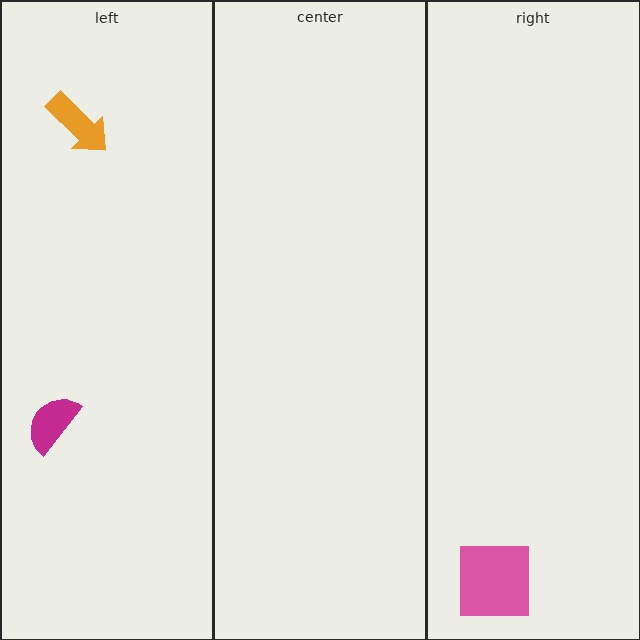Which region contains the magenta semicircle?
The left region.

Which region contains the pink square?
The right region.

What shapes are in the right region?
The pink square.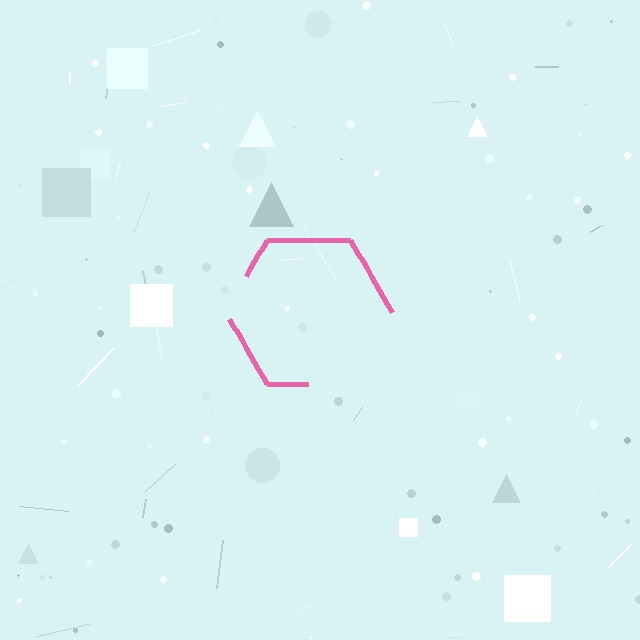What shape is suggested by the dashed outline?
The dashed outline suggests a hexagon.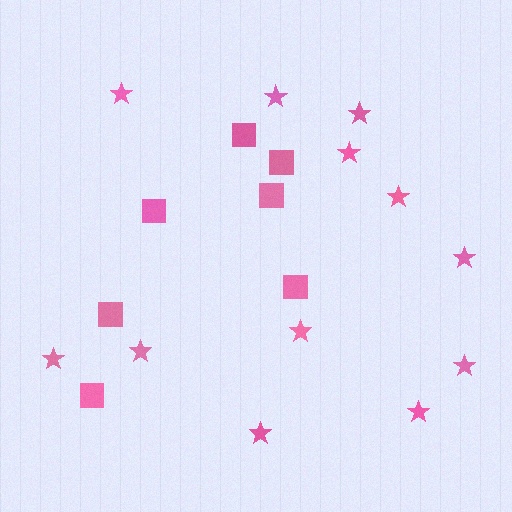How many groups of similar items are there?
There are 2 groups: one group of stars (12) and one group of squares (7).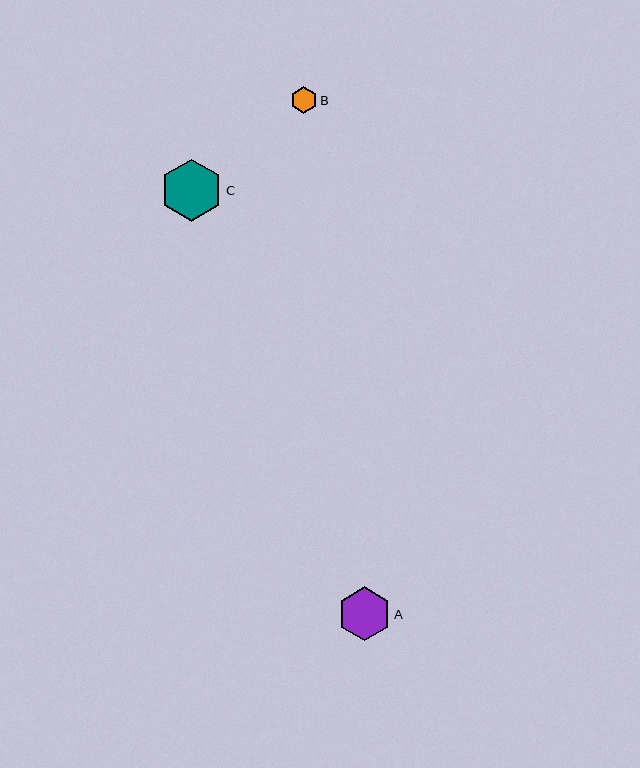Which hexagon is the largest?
Hexagon C is the largest with a size of approximately 62 pixels.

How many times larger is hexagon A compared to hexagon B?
Hexagon A is approximately 2.0 times the size of hexagon B.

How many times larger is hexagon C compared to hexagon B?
Hexagon C is approximately 2.3 times the size of hexagon B.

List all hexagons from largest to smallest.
From largest to smallest: C, A, B.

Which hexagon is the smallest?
Hexagon B is the smallest with a size of approximately 27 pixels.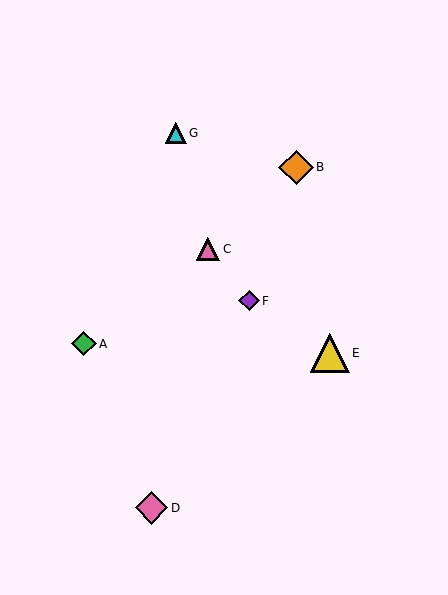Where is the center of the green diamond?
The center of the green diamond is at (84, 344).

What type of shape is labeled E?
Shape E is a yellow triangle.